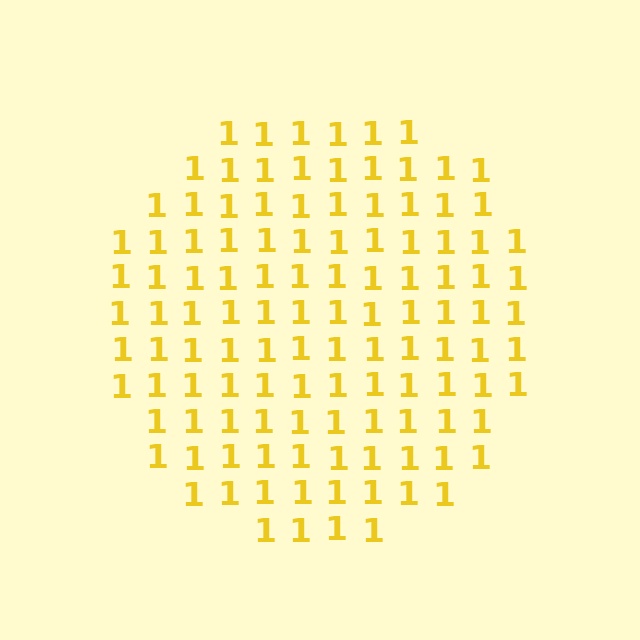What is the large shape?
The large shape is a circle.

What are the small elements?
The small elements are digit 1's.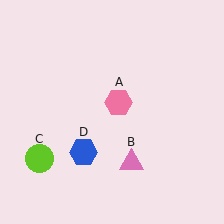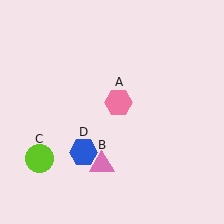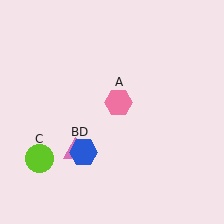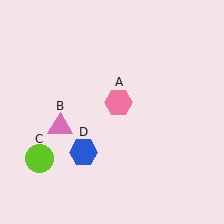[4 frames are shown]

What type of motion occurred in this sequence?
The pink triangle (object B) rotated clockwise around the center of the scene.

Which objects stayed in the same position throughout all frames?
Pink hexagon (object A) and lime circle (object C) and blue hexagon (object D) remained stationary.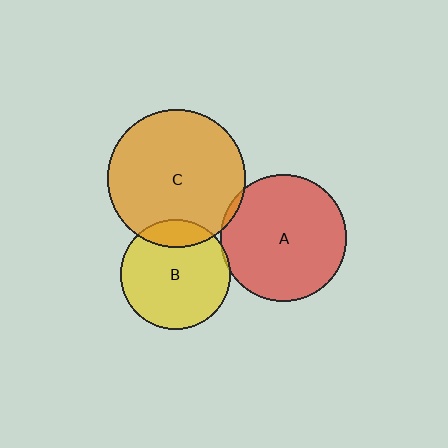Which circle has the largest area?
Circle C (orange).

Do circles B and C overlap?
Yes.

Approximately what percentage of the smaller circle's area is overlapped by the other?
Approximately 15%.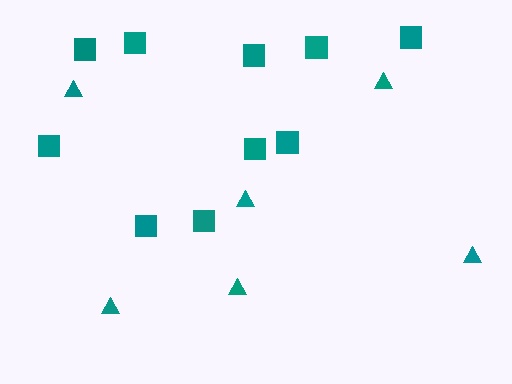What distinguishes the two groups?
There are 2 groups: one group of triangles (6) and one group of squares (10).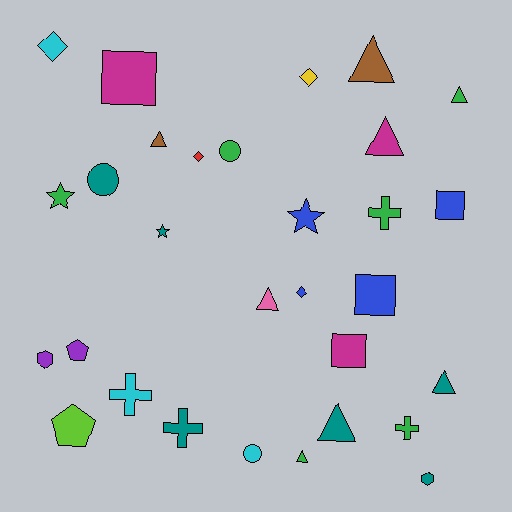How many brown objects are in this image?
There are 2 brown objects.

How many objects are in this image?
There are 30 objects.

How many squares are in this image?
There are 4 squares.